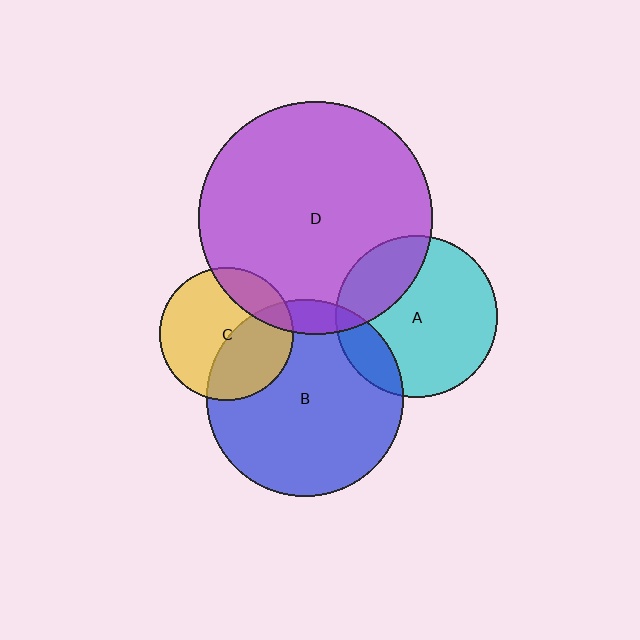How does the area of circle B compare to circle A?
Approximately 1.5 times.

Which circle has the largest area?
Circle D (purple).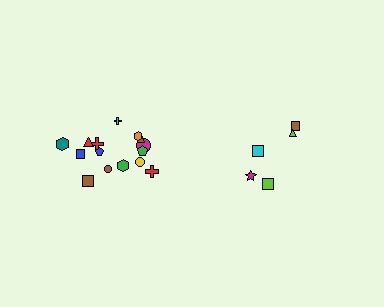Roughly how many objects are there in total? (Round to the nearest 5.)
Roughly 20 objects in total.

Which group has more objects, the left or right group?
The left group.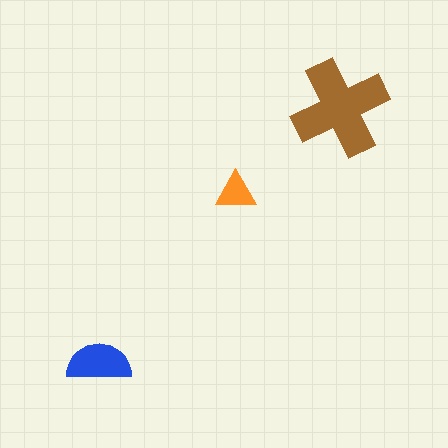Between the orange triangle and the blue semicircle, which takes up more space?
The blue semicircle.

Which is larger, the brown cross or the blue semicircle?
The brown cross.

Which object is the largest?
The brown cross.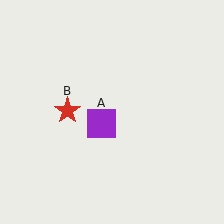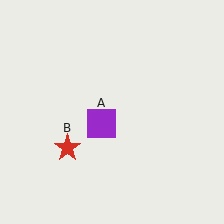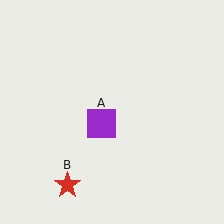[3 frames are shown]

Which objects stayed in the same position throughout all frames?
Purple square (object A) remained stationary.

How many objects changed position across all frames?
1 object changed position: red star (object B).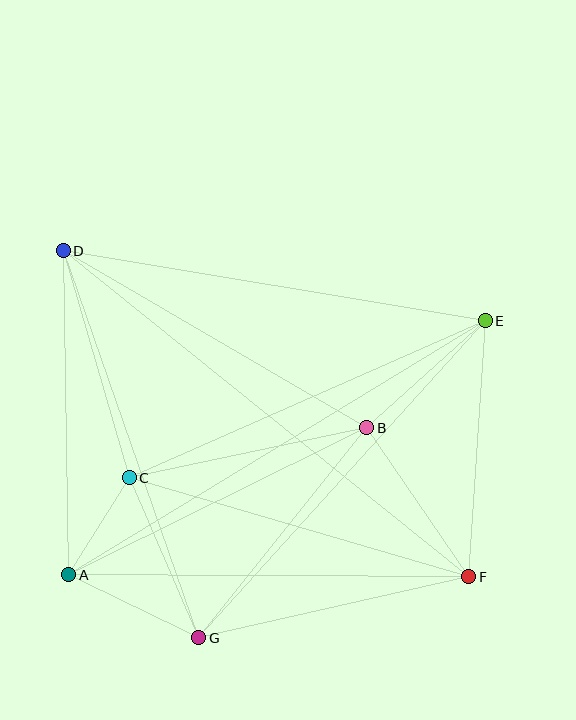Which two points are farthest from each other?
Points D and F are farthest from each other.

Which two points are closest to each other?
Points A and C are closest to each other.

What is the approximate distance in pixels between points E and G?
The distance between E and G is approximately 427 pixels.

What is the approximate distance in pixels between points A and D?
The distance between A and D is approximately 324 pixels.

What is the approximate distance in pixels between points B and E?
The distance between B and E is approximately 159 pixels.